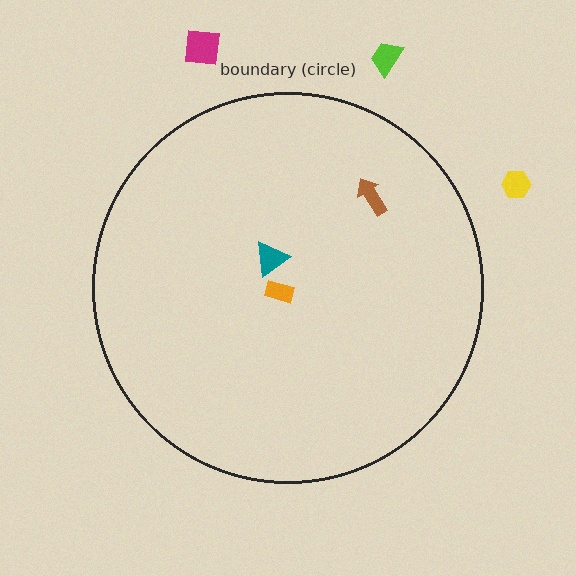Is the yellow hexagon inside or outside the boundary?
Outside.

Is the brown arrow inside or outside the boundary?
Inside.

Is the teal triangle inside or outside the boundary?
Inside.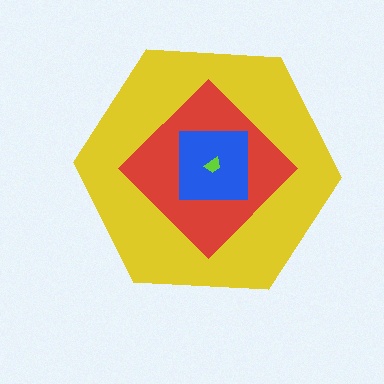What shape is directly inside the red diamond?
The blue square.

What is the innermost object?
The lime trapezoid.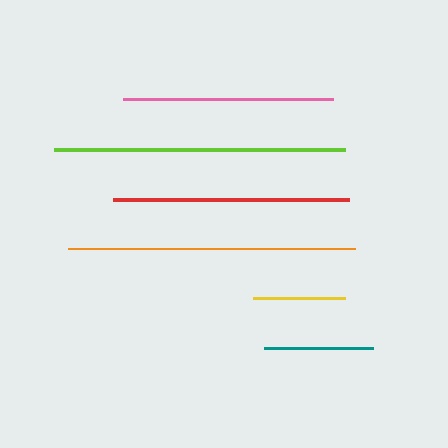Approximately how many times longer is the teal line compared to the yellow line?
The teal line is approximately 1.2 times the length of the yellow line.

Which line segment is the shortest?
The yellow line is the shortest at approximately 92 pixels.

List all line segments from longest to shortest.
From longest to shortest: lime, orange, red, pink, teal, yellow.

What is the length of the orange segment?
The orange segment is approximately 287 pixels long.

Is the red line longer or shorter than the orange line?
The orange line is longer than the red line.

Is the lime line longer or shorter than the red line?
The lime line is longer than the red line.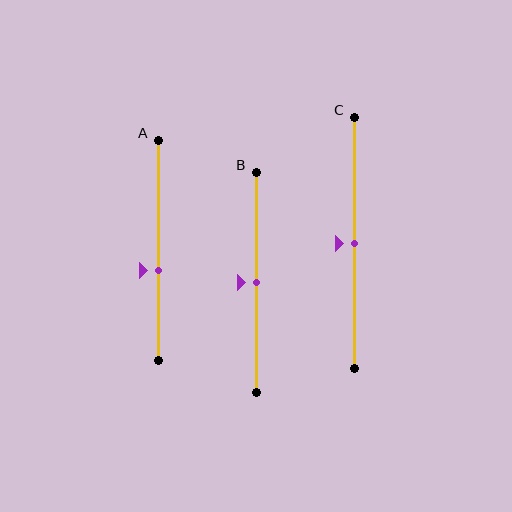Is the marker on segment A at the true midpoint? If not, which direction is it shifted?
No, the marker on segment A is shifted downward by about 9% of the segment length.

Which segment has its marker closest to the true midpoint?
Segment B has its marker closest to the true midpoint.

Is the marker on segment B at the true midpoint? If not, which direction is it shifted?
Yes, the marker on segment B is at the true midpoint.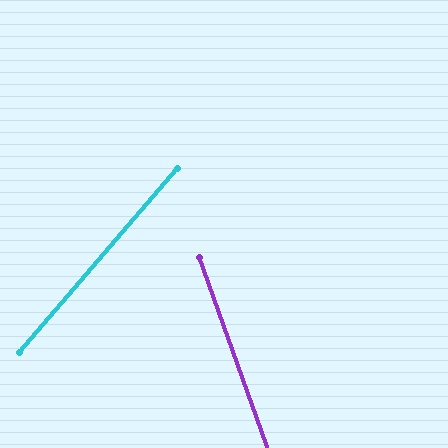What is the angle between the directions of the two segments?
Approximately 60 degrees.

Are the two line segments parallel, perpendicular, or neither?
Neither parallel nor perpendicular — they differ by about 60°.